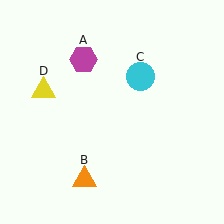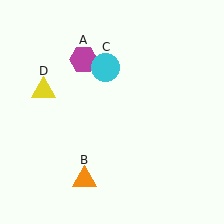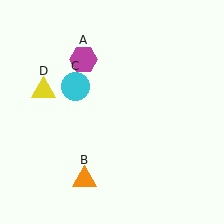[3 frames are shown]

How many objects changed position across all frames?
1 object changed position: cyan circle (object C).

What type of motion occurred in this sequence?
The cyan circle (object C) rotated counterclockwise around the center of the scene.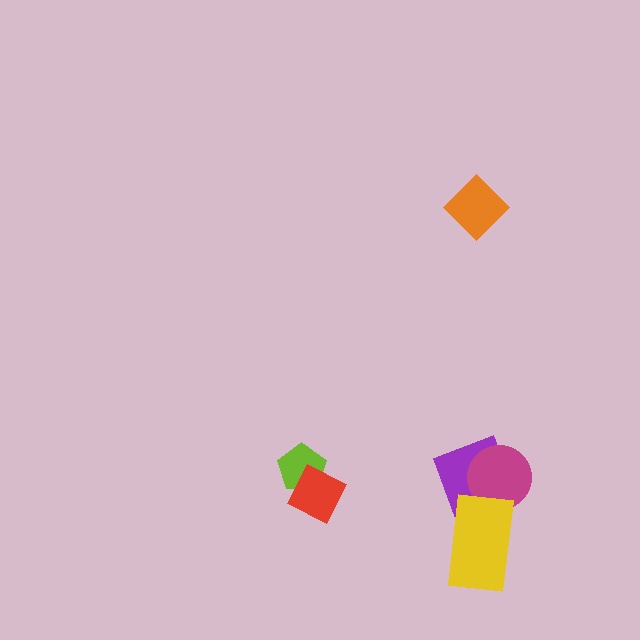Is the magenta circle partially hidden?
Yes, it is partially covered by another shape.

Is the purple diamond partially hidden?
Yes, it is partially covered by another shape.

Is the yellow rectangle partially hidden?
No, no other shape covers it.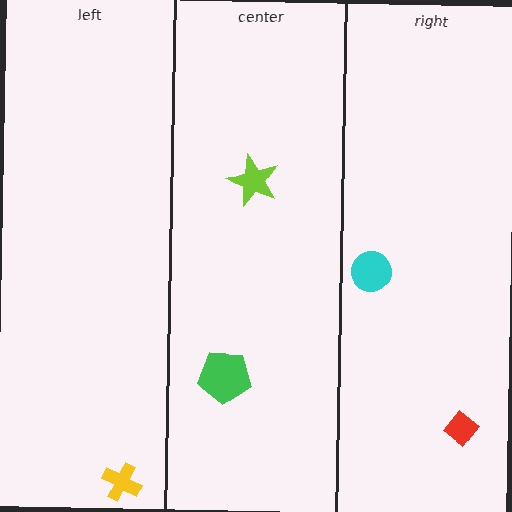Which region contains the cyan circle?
The right region.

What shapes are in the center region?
The lime star, the green pentagon.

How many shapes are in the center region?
2.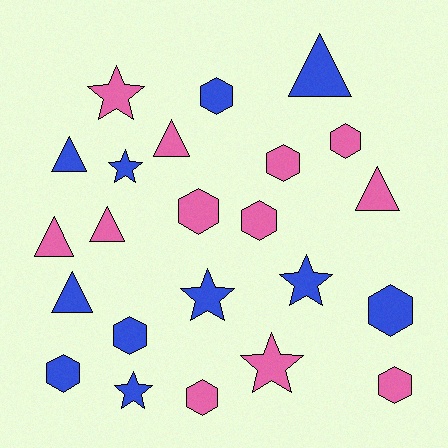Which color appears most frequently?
Pink, with 12 objects.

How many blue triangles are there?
There are 3 blue triangles.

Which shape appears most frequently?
Hexagon, with 10 objects.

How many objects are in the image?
There are 23 objects.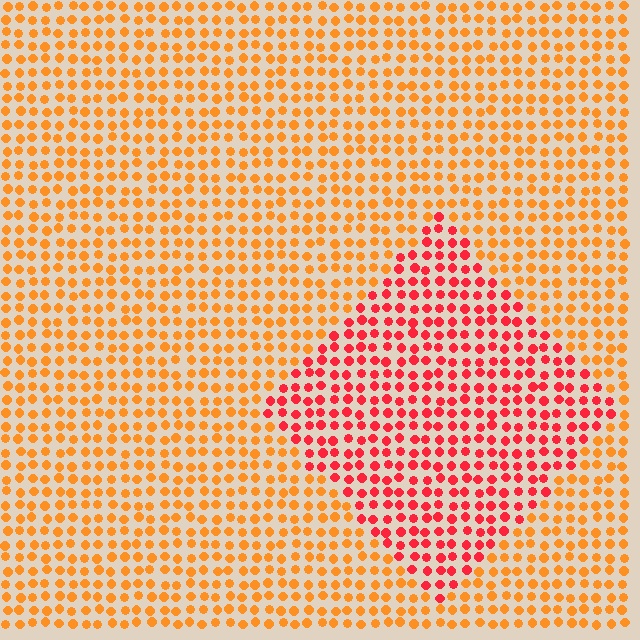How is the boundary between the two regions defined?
The boundary is defined purely by a slight shift in hue (about 37 degrees). Spacing, size, and orientation are identical on both sides.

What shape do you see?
I see a diamond.